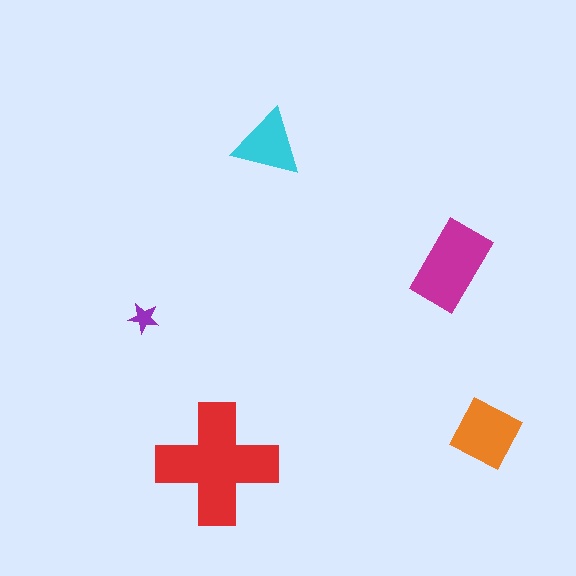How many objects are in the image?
There are 5 objects in the image.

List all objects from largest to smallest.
The red cross, the magenta rectangle, the orange square, the cyan triangle, the purple star.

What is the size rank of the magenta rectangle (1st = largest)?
2nd.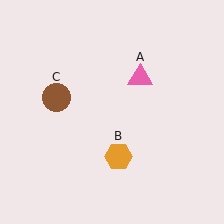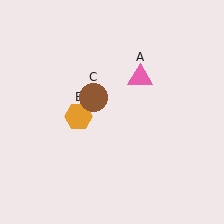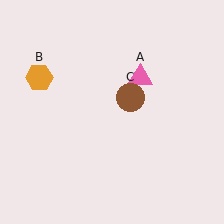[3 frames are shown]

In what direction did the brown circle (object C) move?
The brown circle (object C) moved right.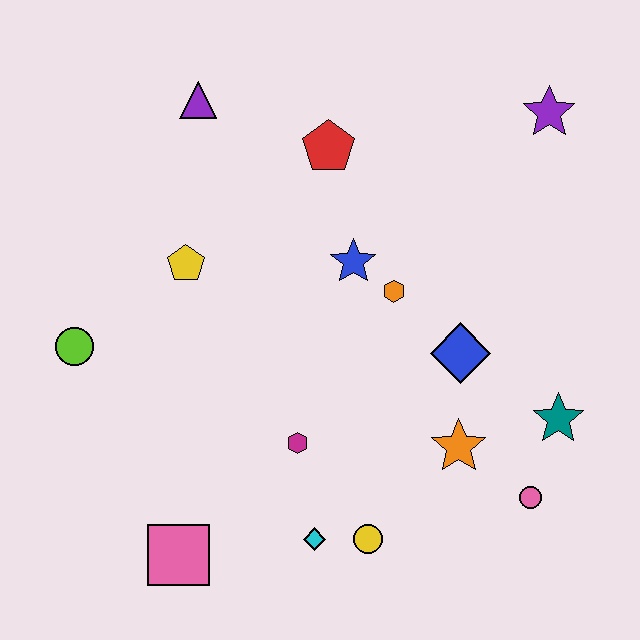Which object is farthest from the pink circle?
The purple triangle is farthest from the pink circle.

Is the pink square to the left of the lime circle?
No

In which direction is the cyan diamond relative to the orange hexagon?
The cyan diamond is below the orange hexagon.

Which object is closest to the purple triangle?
The red pentagon is closest to the purple triangle.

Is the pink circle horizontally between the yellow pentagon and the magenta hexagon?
No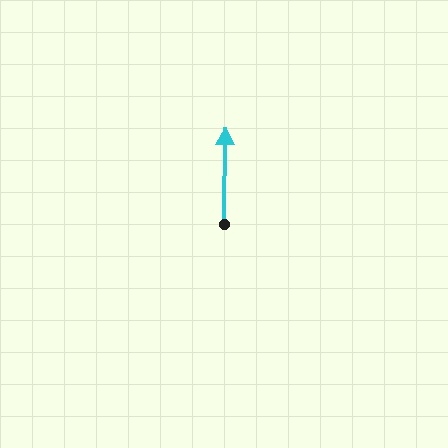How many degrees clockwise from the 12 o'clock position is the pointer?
Approximately 1 degrees.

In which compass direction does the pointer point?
North.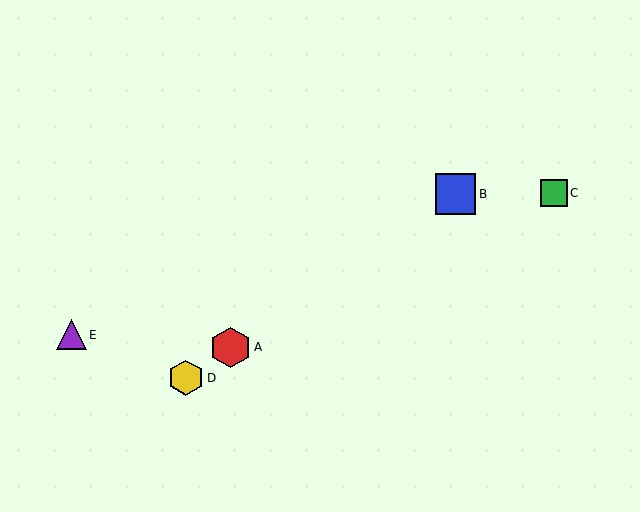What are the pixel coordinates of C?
Object C is at (554, 193).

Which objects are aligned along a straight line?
Objects A, B, D are aligned along a straight line.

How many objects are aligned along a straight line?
3 objects (A, B, D) are aligned along a straight line.